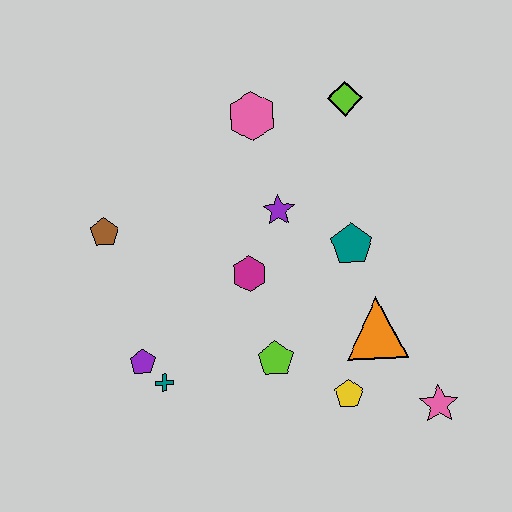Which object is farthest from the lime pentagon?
The lime diamond is farthest from the lime pentagon.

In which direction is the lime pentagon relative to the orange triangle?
The lime pentagon is to the left of the orange triangle.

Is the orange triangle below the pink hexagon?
Yes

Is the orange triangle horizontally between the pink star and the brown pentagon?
Yes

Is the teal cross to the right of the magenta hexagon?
No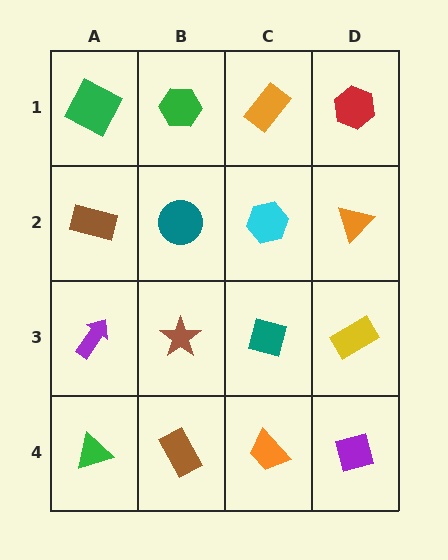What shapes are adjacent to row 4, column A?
A purple arrow (row 3, column A), a brown rectangle (row 4, column B).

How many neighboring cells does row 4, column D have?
2.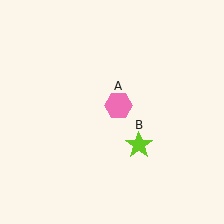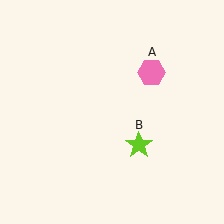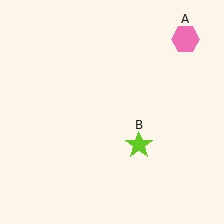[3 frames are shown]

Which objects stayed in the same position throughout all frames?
Lime star (object B) remained stationary.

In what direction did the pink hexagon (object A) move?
The pink hexagon (object A) moved up and to the right.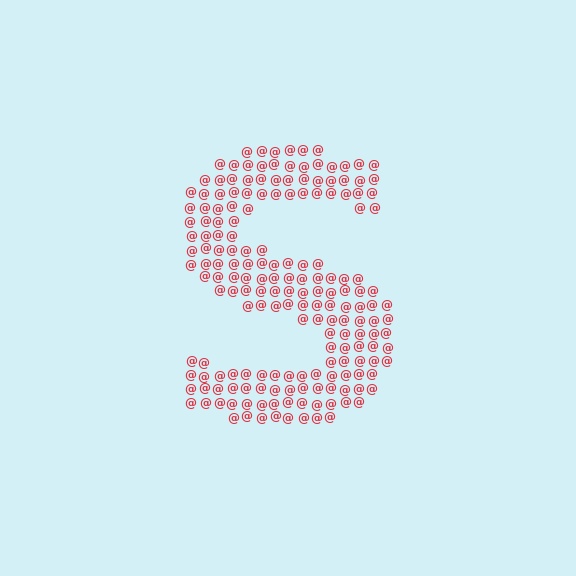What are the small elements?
The small elements are at signs.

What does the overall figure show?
The overall figure shows the letter S.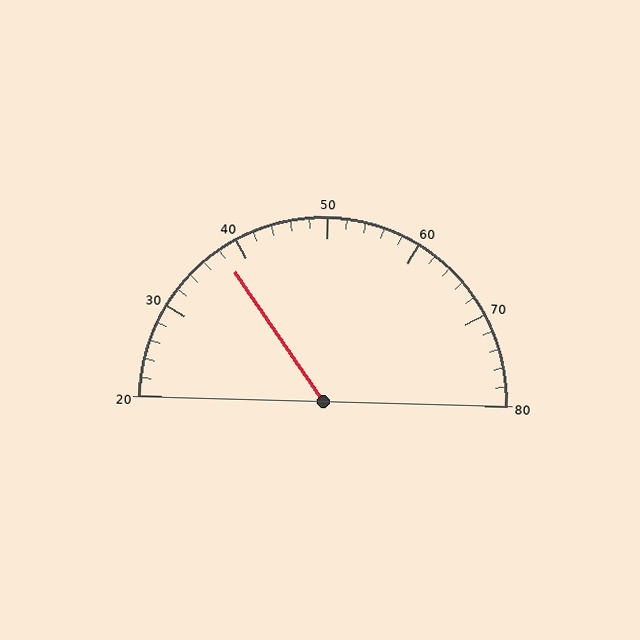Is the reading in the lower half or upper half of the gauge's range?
The reading is in the lower half of the range (20 to 80).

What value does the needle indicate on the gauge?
The needle indicates approximately 38.